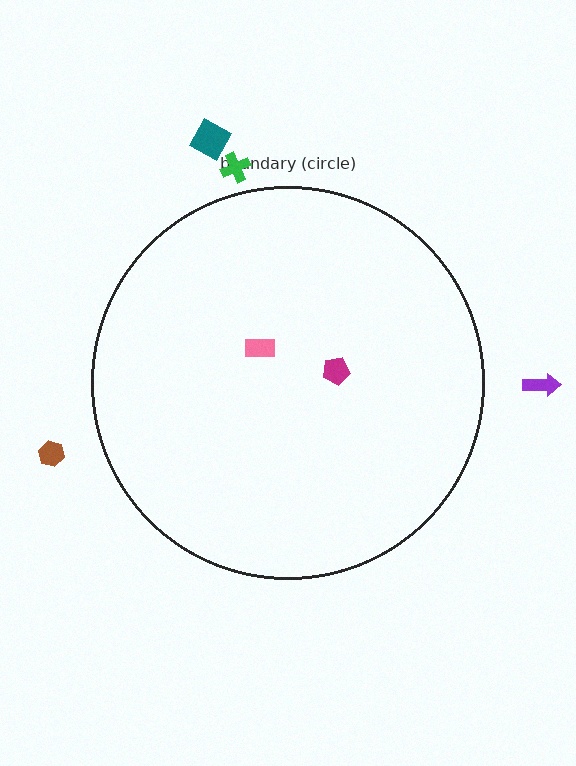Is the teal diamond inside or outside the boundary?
Outside.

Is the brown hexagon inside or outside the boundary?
Outside.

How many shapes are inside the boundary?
2 inside, 4 outside.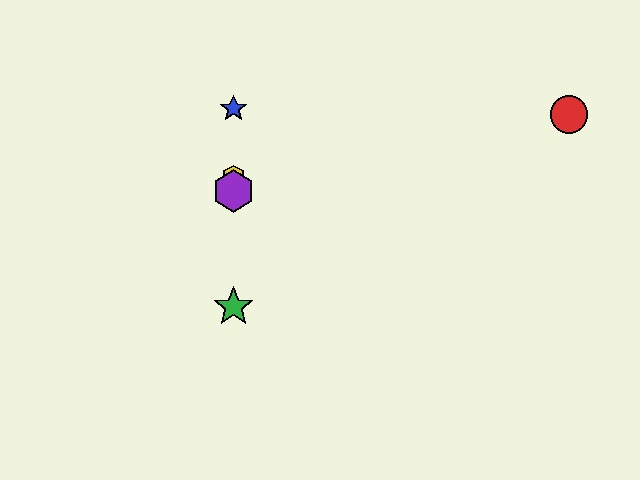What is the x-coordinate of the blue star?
The blue star is at x≈234.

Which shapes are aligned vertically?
The blue star, the green star, the yellow hexagon, the purple hexagon are aligned vertically.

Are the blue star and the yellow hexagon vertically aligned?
Yes, both are at x≈234.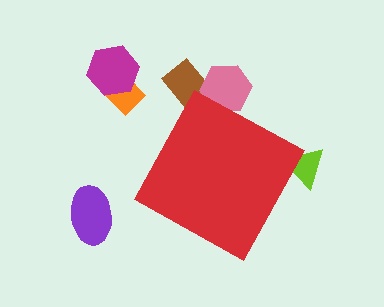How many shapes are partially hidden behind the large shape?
3 shapes are partially hidden.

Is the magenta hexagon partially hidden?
No, the magenta hexagon is fully visible.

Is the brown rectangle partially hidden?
Yes, the brown rectangle is partially hidden behind the red diamond.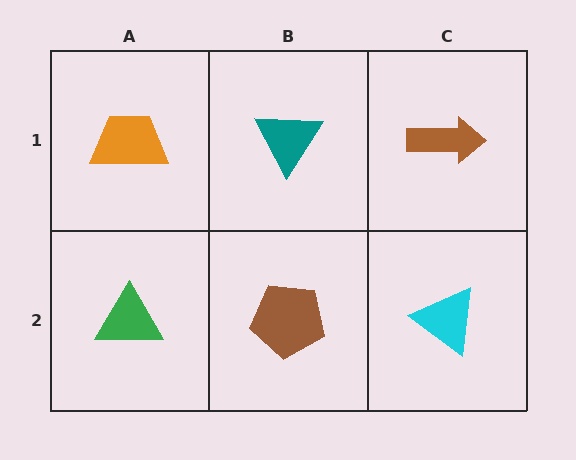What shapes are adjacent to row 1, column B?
A brown pentagon (row 2, column B), an orange trapezoid (row 1, column A), a brown arrow (row 1, column C).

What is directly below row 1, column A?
A green triangle.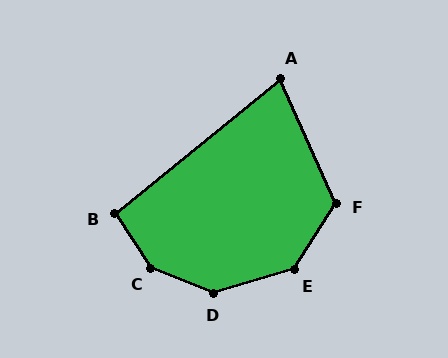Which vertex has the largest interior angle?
C, at approximately 146 degrees.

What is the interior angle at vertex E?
Approximately 139 degrees (obtuse).